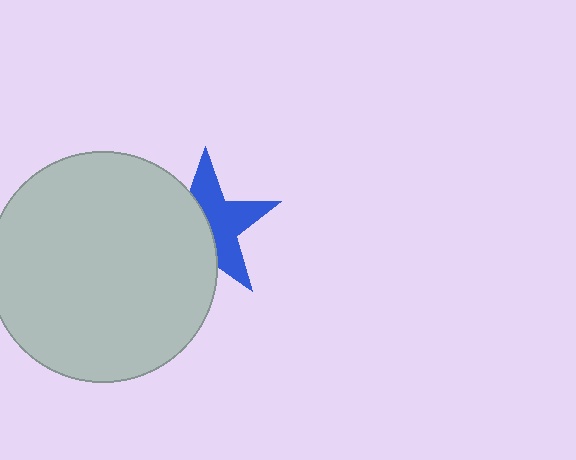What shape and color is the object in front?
The object in front is a light gray circle.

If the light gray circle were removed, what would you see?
You would see the complete blue star.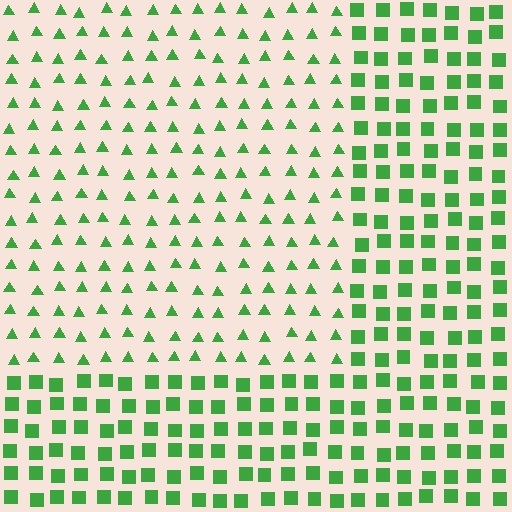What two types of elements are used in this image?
The image uses triangles inside the rectangle region and squares outside it.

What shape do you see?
I see a rectangle.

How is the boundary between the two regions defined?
The boundary is defined by a change in element shape: triangles inside vs. squares outside. All elements share the same color and spacing.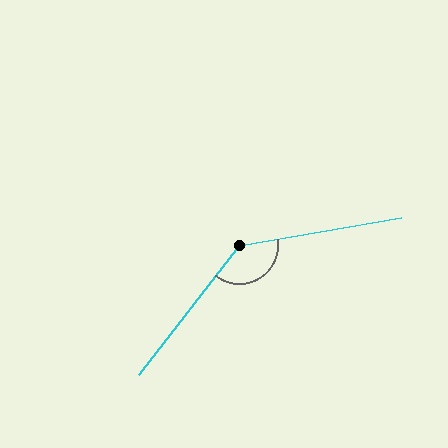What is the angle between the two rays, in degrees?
Approximately 138 degrees.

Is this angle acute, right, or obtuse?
It is obtuse.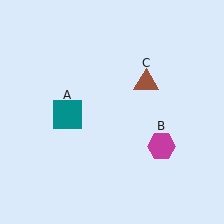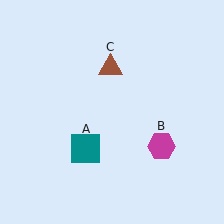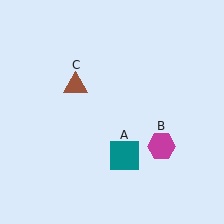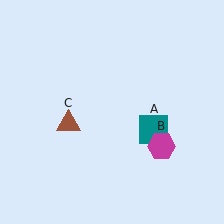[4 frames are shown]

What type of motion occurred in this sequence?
The teal square (object A), brown triangle (object C) rotated counterclockwise around the center of the scene.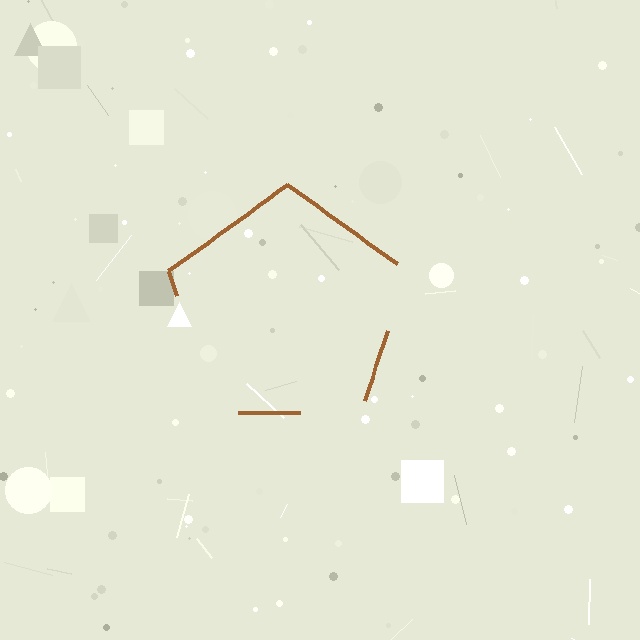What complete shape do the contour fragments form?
The contour fragments form a pentagon.